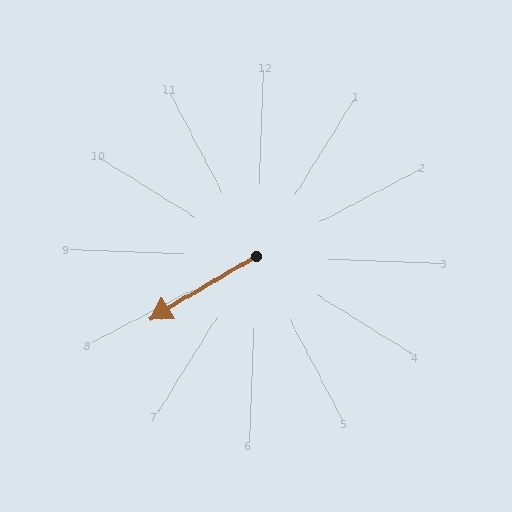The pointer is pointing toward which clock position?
Roughly 8 o'clock.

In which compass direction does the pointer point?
Southwest.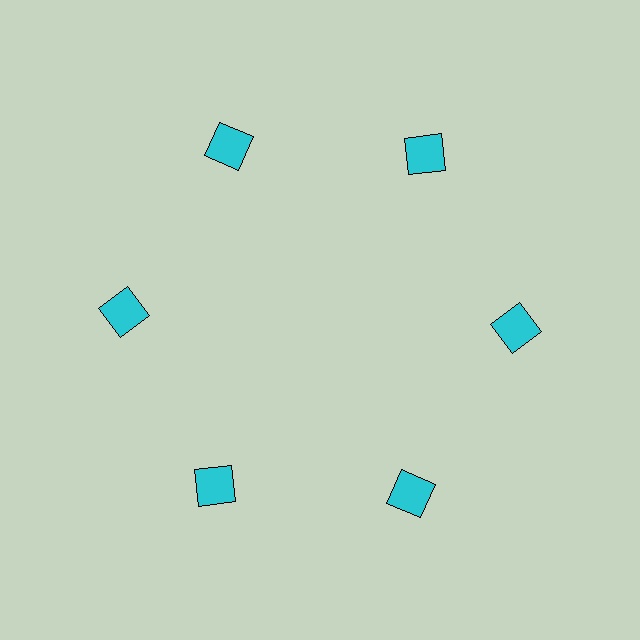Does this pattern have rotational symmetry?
Yes, this pattern has 6-fold rotational symmetry. It looks the same after rotating 60 degrees around the center.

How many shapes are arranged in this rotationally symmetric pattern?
There are 6 shapes, arranged in 6 groups of 1.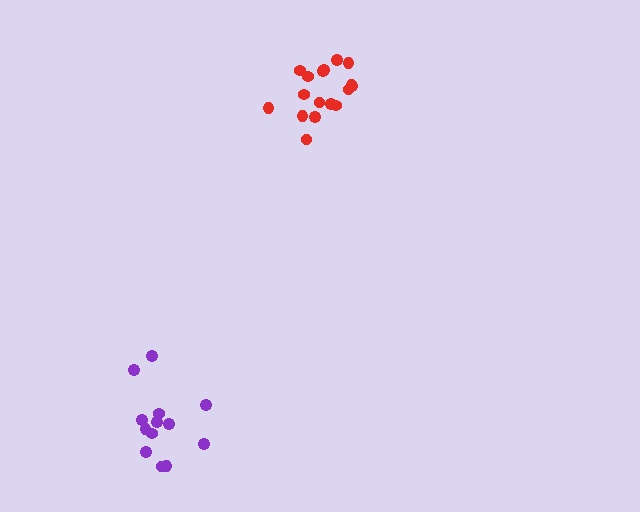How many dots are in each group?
Group 1: 17 dots, Group 2: 13 dots (30 total).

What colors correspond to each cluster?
The clusters are colored: red, purple.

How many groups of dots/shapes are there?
There are 2 groups.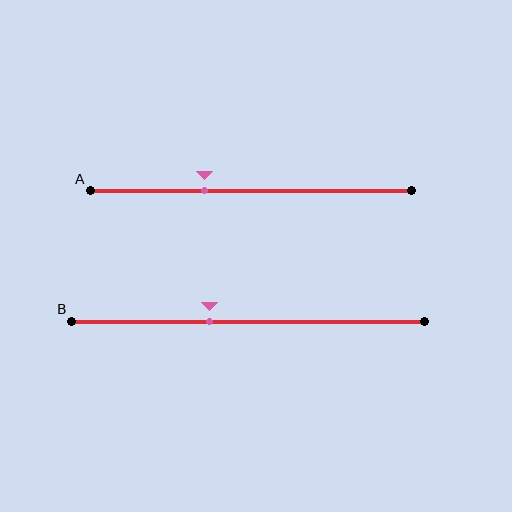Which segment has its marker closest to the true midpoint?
Segment B has its marker closest to the true midpoint.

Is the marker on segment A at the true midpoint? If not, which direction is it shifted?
No, the marker on segment A is shifted to the left by about 15% of the segment length.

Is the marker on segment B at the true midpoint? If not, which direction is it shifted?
No, the marker on segment B is shifted to the left by about 11% of the segment length.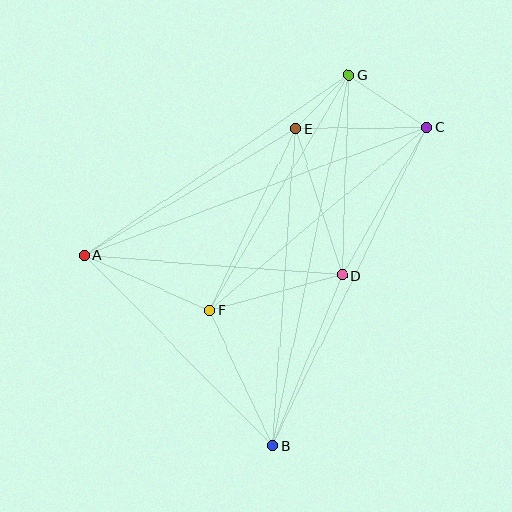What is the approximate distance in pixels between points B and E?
The distance between B and E is approximately 318 pixels.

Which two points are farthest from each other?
Points B and G are farthest from each other.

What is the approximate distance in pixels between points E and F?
The distance between E and F is approximately 201 pixels.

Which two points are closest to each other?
Points E and G are closest to each other.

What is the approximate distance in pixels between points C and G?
The distance between C and G is approximately 94 pixels.